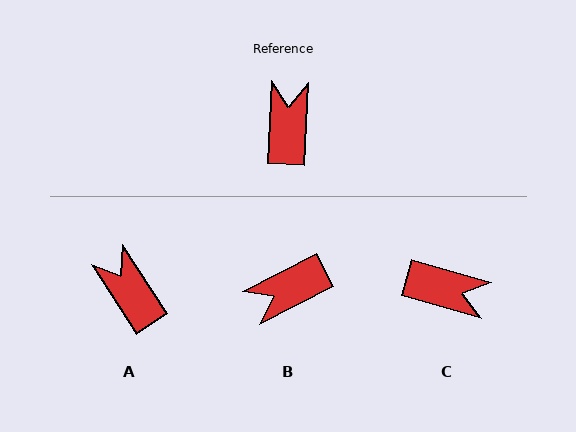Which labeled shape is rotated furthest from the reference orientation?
B, about 120 degrees away.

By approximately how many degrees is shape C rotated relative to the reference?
Approximately 103 degrees clockwise.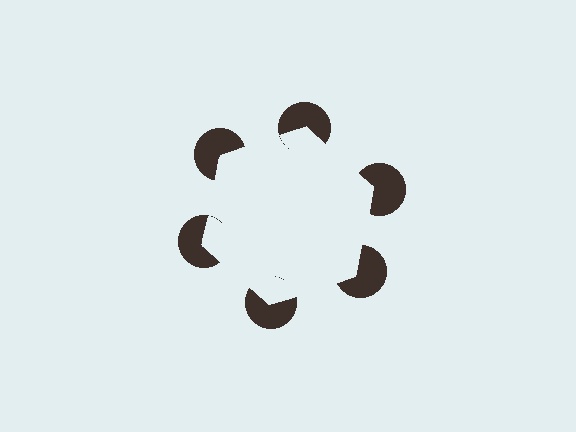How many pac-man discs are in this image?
There are 6 — one at each vertex of the illusory hexagon.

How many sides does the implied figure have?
6 sides.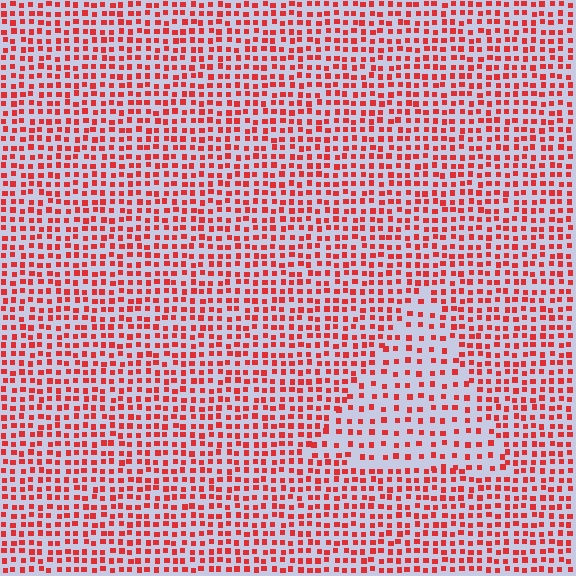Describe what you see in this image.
The image contains small red elements arranged at two different densities. A triangle-shaped region is visible where the elements are less densely packed than the surrounding area.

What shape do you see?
I see a triangle.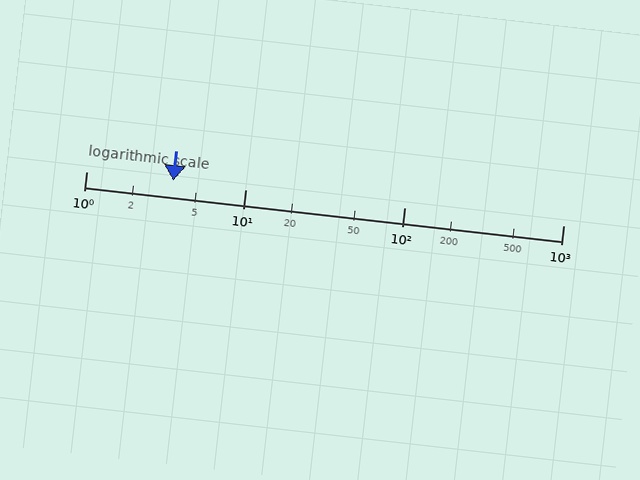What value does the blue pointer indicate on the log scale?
The pointer indicates approximately 3.5.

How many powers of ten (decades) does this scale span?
The scale spans 3 decades, from 1 to 1000.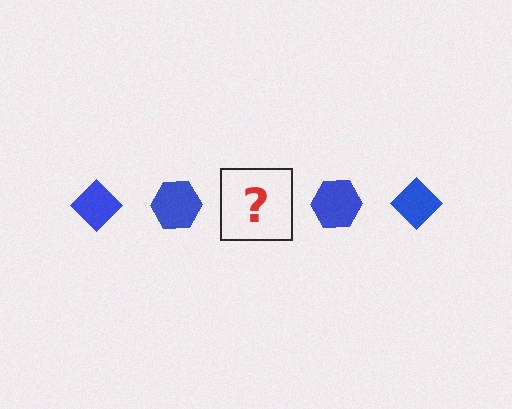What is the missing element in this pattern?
The missing element is a blue diamond.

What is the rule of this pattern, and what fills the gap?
The rule is that the pattern cycles through diamond, hexagon shapes in blue. The gap should be filled with a blue diamond.